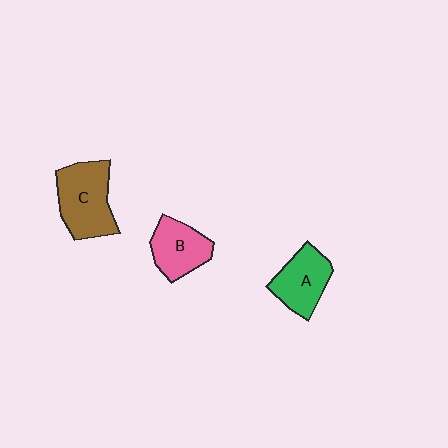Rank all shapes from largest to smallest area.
From largest to smallest: C (brown), A (green), B (pink).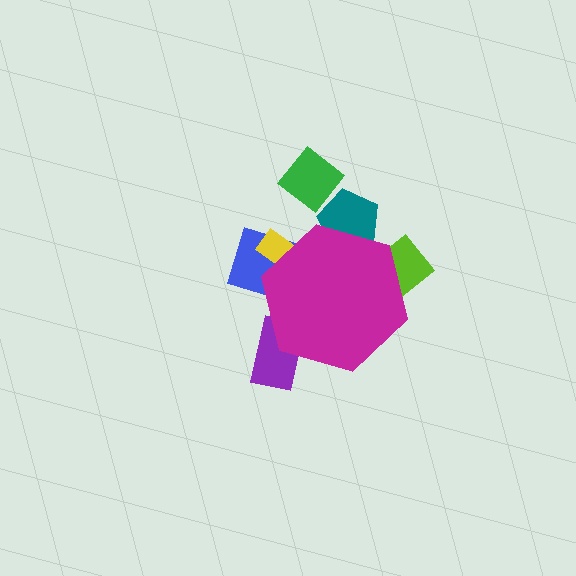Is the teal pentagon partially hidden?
Yes, the teal pentagon is partially hidden behind the magenta hexagon.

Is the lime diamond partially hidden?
Yes, the lime diamond is partially hidden behind the magenta hexagon.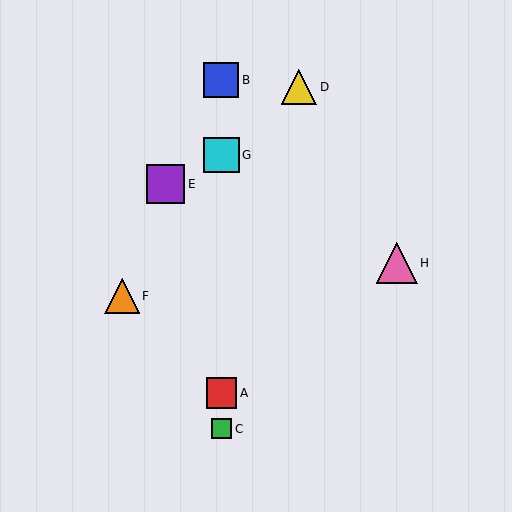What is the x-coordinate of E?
Object E is at x≈166.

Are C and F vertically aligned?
No, C is at x≈221 and F is at x≈122.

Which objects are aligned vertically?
Objects A, B, C, G are aligned vertically.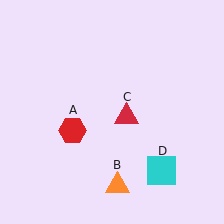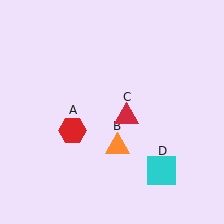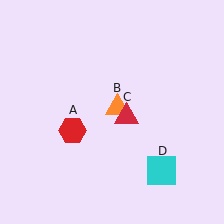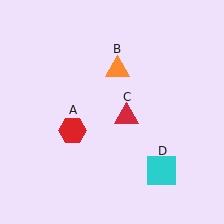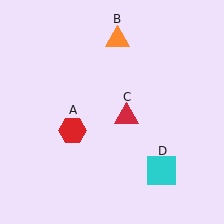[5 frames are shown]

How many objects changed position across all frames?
1 object changed position: orange triangle (object B).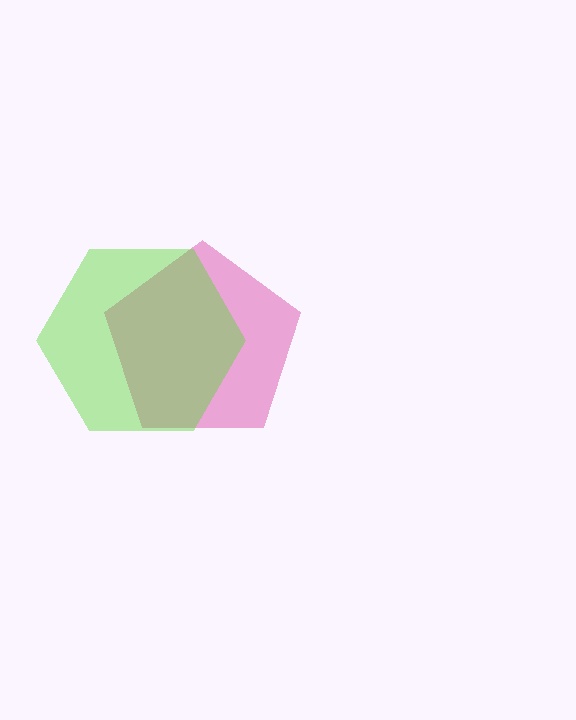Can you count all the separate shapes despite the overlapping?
Yes, there are 2 separate shapes.